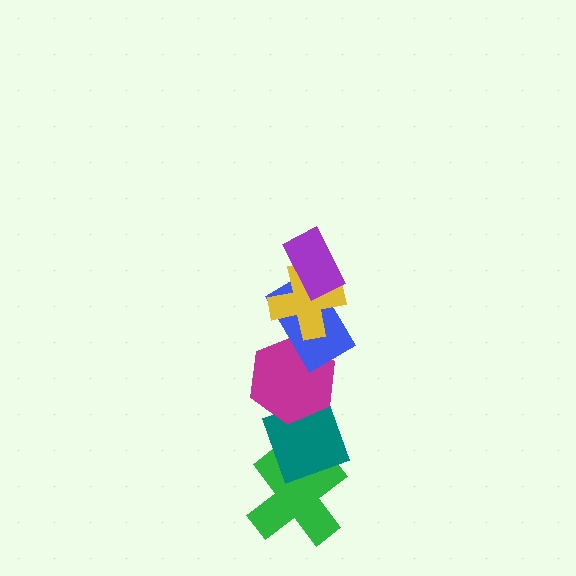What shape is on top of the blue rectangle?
The yellow cross is on top of the blue rectangle.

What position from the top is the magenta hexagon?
The magenta hexagon is 4th from the top.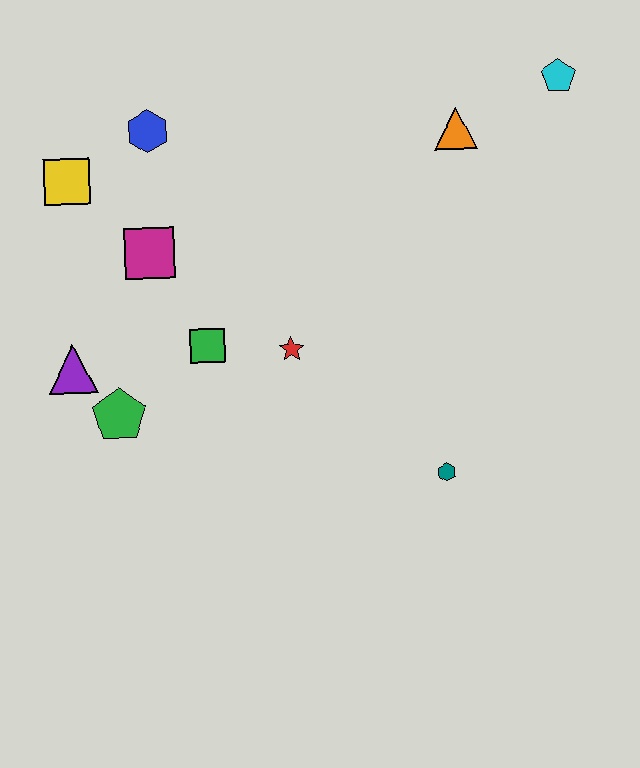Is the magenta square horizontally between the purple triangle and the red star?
Yes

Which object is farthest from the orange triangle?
The purple triangle is farthest from the orange triangle.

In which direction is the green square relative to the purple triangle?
The green square is to the right of the purple triangle.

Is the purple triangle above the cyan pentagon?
No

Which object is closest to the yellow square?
The blue hexagon is closest to the yellow square.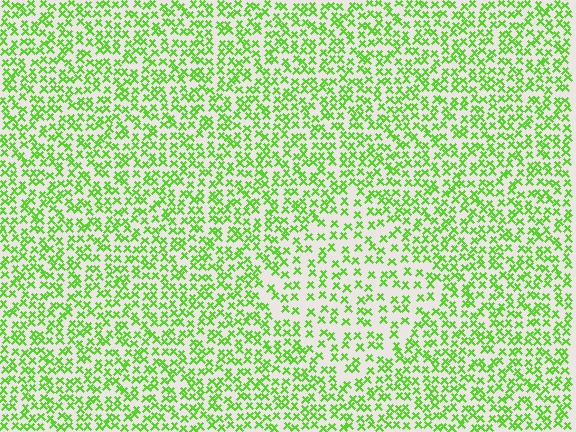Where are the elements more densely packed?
The elements are more densely packed outside the diamond boundary.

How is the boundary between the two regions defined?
The boundary is defined by a change in element density (approximately 1.7x ratio). All elements are the same color, size, and shape.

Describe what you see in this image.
The image contains small lime elements arranged at two different densities. A diamond-shaped region is visible where the elements are less densely packed than the surrounding area.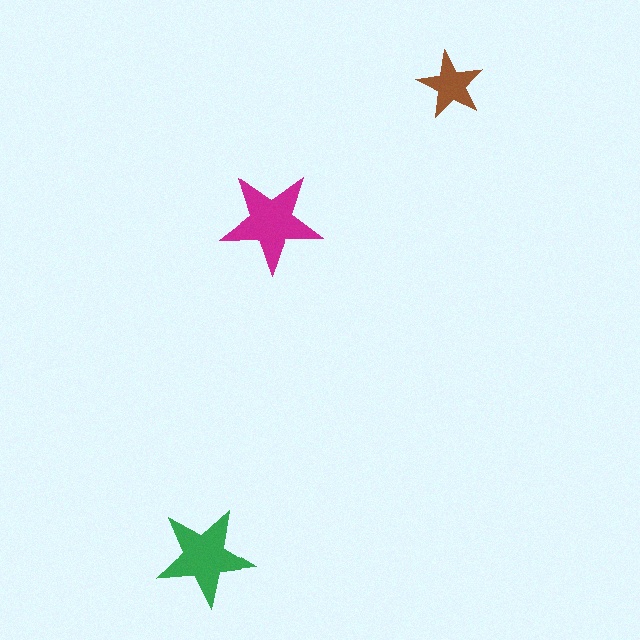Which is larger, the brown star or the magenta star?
The magenta one.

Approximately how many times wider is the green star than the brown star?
About 1.5 times wider.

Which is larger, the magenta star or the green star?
The magenta one.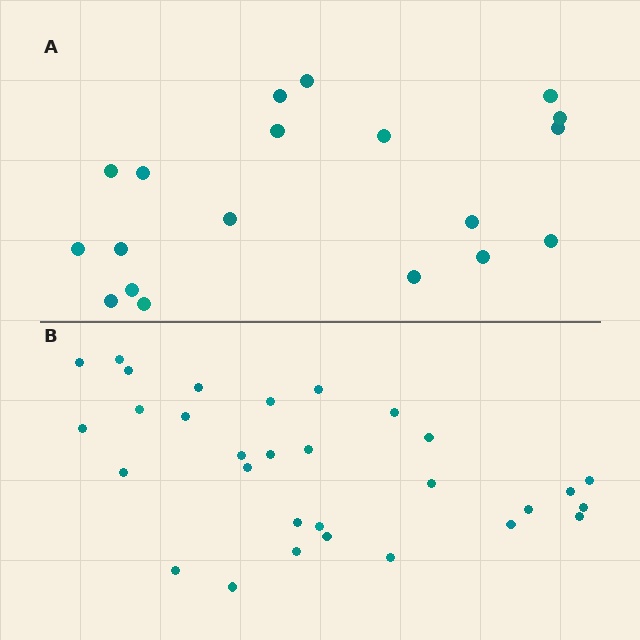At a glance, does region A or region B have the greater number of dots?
Region B (the bottom region) has more dots.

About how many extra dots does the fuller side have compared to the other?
Region B has roughly 12 or so more dots than region A.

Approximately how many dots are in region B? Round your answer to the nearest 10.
About 30 dots.